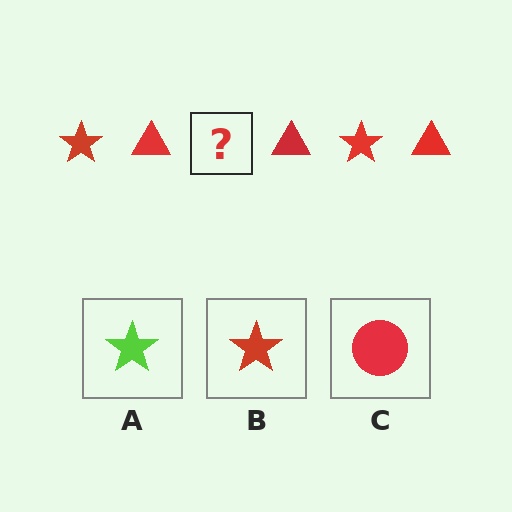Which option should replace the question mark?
Option B.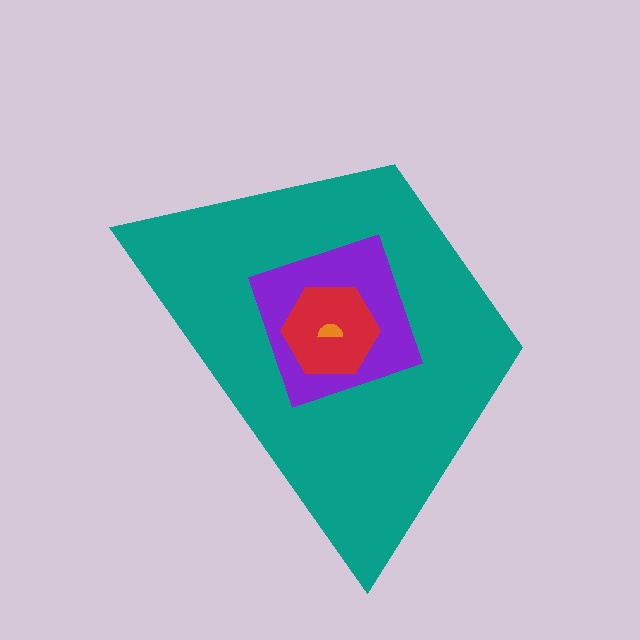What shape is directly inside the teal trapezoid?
The purple square.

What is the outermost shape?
The teal trapezoid.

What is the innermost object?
The orange semicircle.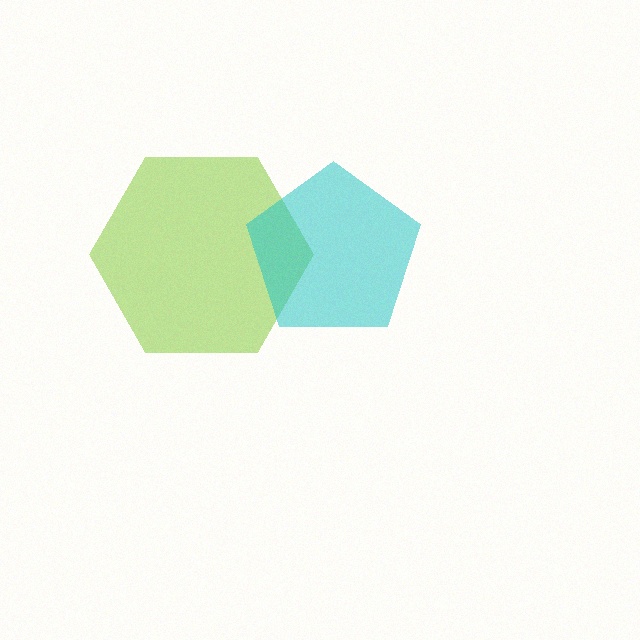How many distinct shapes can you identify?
There are 2 distinct shapes: a lime hexagon, a cyan pentagon.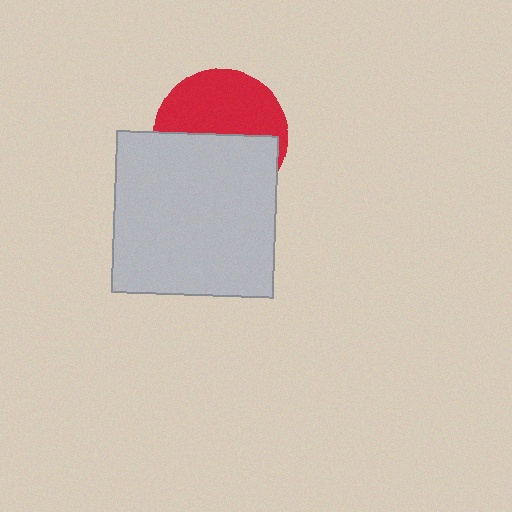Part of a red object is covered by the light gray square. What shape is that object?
It is a circle.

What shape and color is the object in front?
The object in front is a light gray square.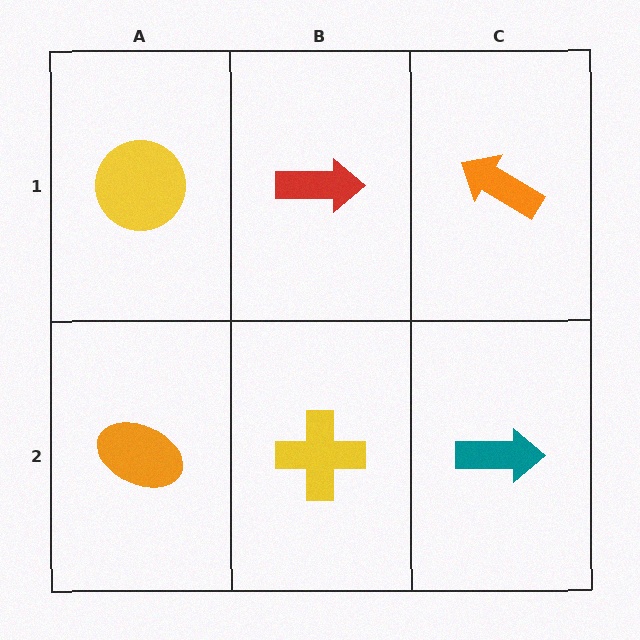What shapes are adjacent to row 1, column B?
A yellow cross (row 2, column B), a yellow circle (row 1, column A), an orange arrow (row 1, column C).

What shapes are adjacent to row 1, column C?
A teal arrow (row 2, column C), a red arrow (row 1, column B).